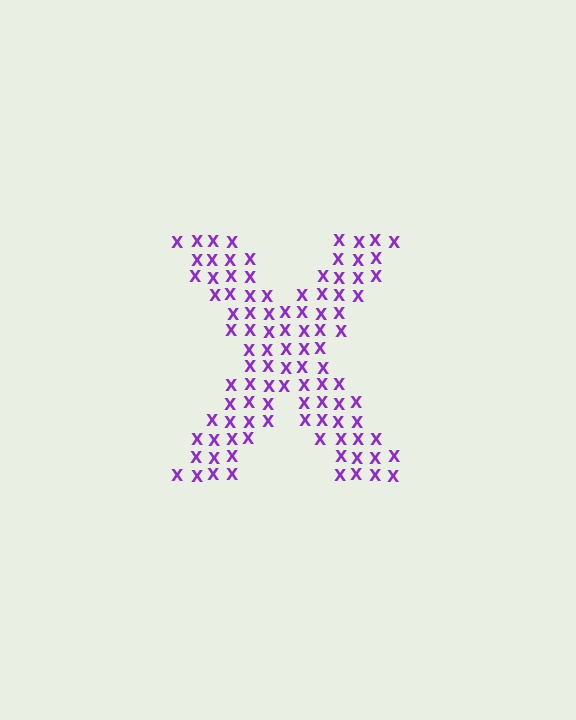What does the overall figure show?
The overall figure shows the letter X.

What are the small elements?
The small elements are letter X's.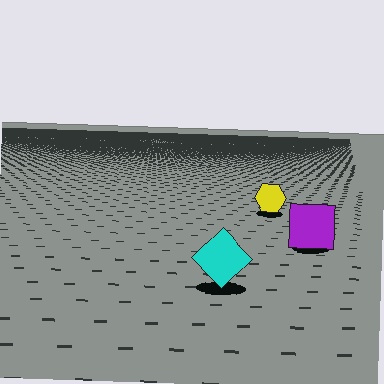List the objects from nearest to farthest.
From nearest to farthest: the cyan diamond, the purple square, the yellow hexagon.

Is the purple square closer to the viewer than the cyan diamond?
No. The cyan diamond is closer — you can tell from the texture gradient: the ground texture is coarser near it.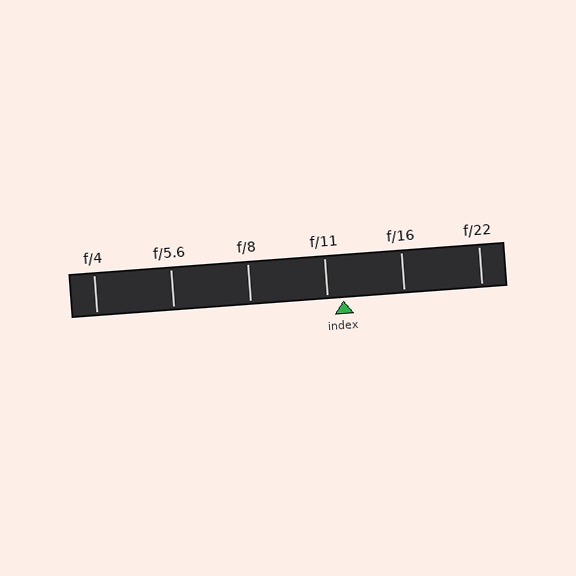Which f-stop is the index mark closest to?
The index mark is closest to f/11.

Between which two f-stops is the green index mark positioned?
The index mark is between f/11 and f/16.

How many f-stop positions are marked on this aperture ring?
There are 6 f-stop positions marked.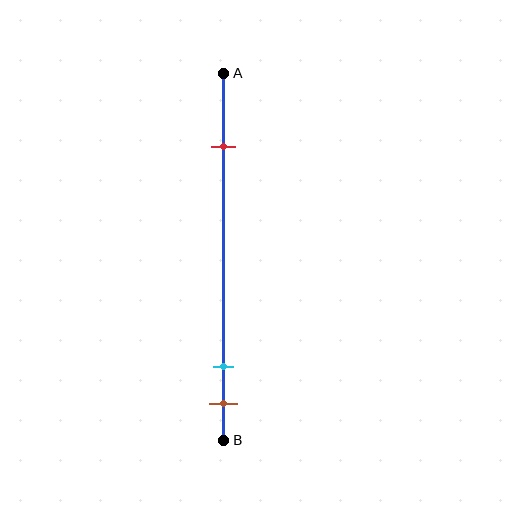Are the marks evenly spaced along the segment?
No, the marks are not evenly spaced.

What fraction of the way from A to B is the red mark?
The red mark is approximately 20% (0.2) of the way from A to B.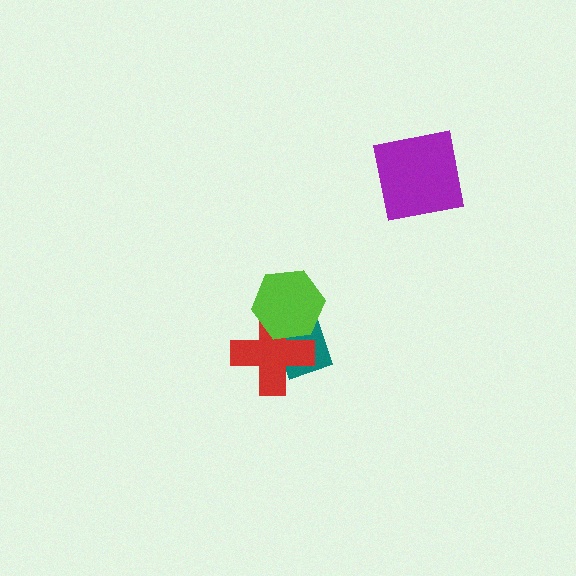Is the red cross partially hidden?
Yes, it is partially covered by another shape.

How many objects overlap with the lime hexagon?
2 objects overlap with the lime hexagon.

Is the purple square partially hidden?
No, no other shape covers it.